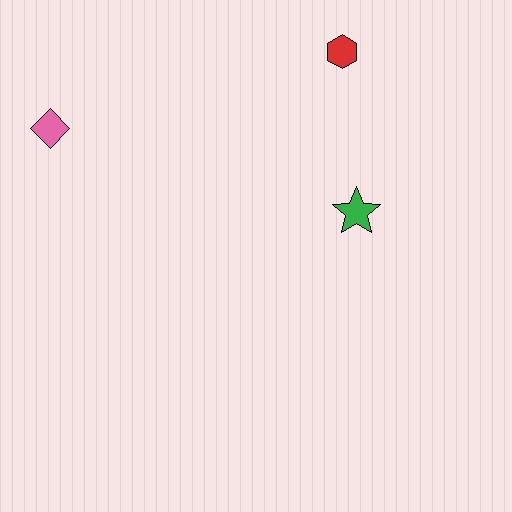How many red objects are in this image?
There is 1 red object.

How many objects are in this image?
There are 3 objects.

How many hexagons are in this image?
There is 1 hexagon.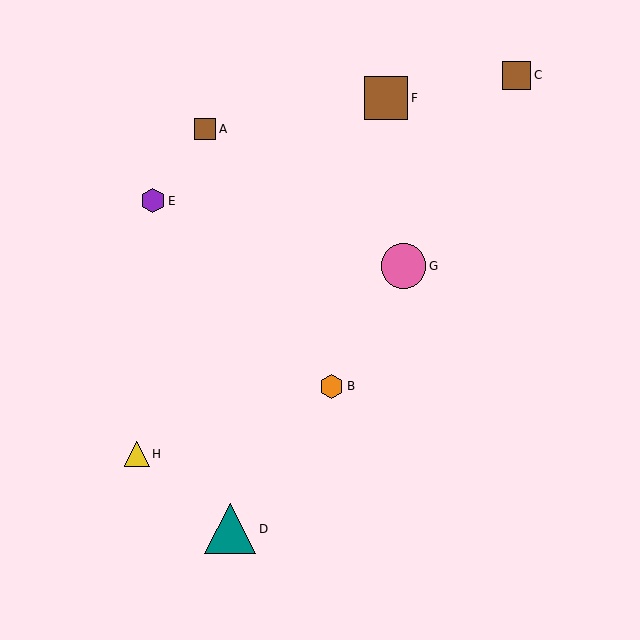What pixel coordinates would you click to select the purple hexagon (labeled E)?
Click at (153, 201) to select the purple hexagon E.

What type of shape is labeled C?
Shape C is a brown square.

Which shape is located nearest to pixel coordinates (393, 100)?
The brown square (labeled F) at (386, 98) is nearest to that location.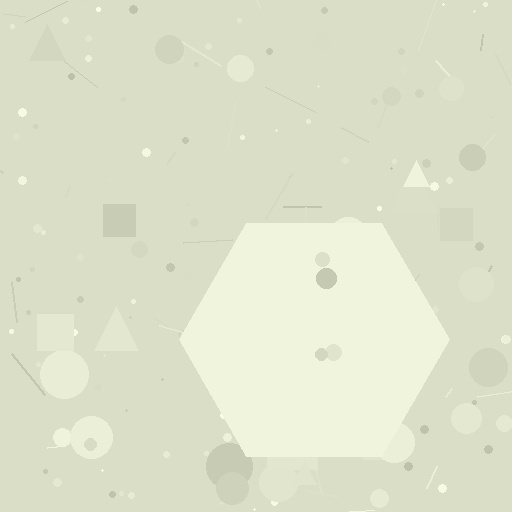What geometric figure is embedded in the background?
A hexagon is embedded in the background.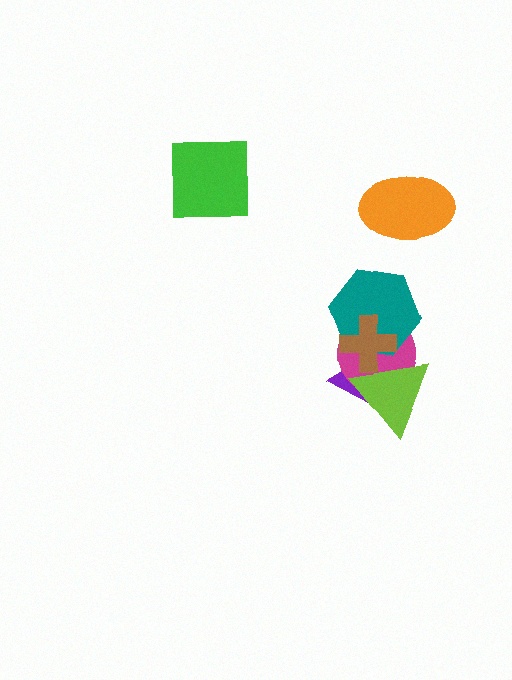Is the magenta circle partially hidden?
Yes, it is partially covered by another shape.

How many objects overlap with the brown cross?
4 objects overlap with the brown cross.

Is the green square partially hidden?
No, no other shape covers it.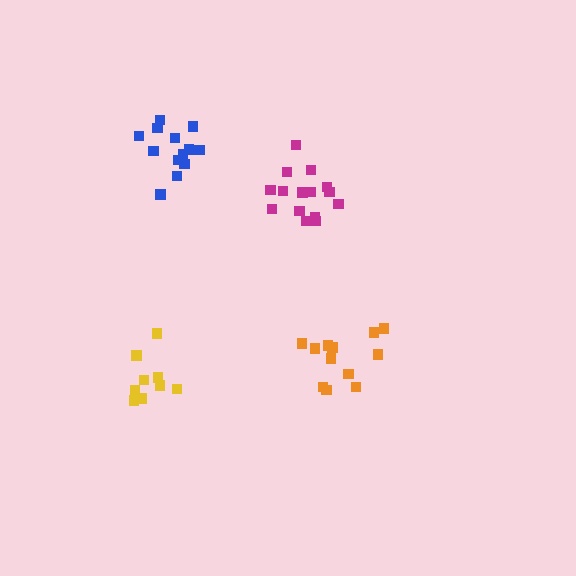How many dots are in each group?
Group 1: 9 dots, Group 2: 13 dots, Group 3: 15 dots, Group 4: 12 dots (49 total).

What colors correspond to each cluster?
The clusters are colored: yellow, blue, magenta, orange.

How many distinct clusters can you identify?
There are 4 distinct clusters.